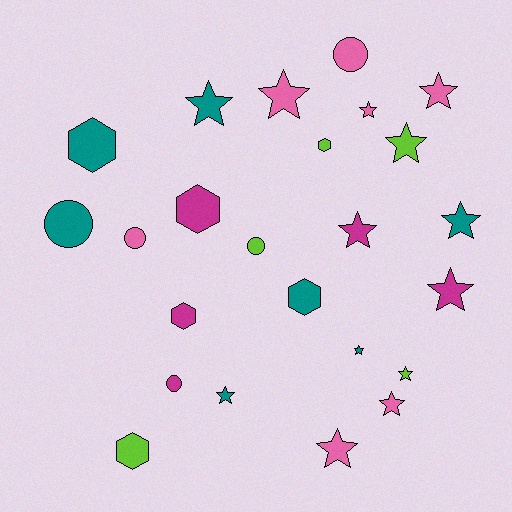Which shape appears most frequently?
Star, with 13 objects.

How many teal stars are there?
There are 4 teal stars.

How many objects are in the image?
There are 24 objects.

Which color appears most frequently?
Teal, with 7 objects.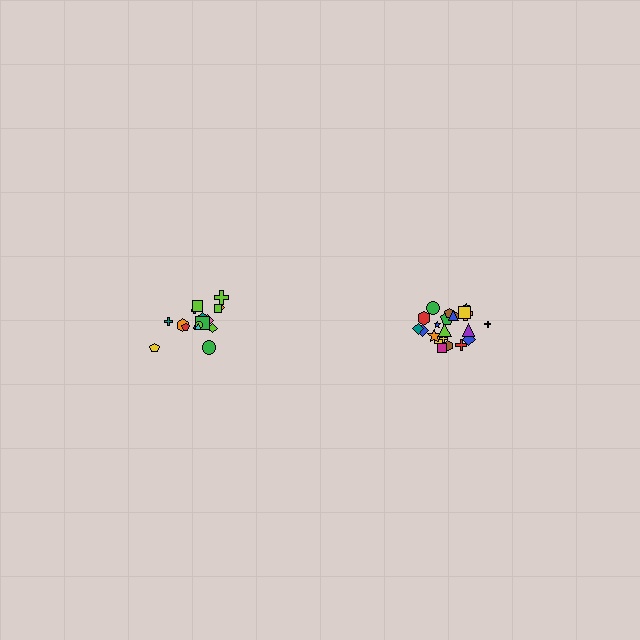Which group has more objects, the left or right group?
The right group.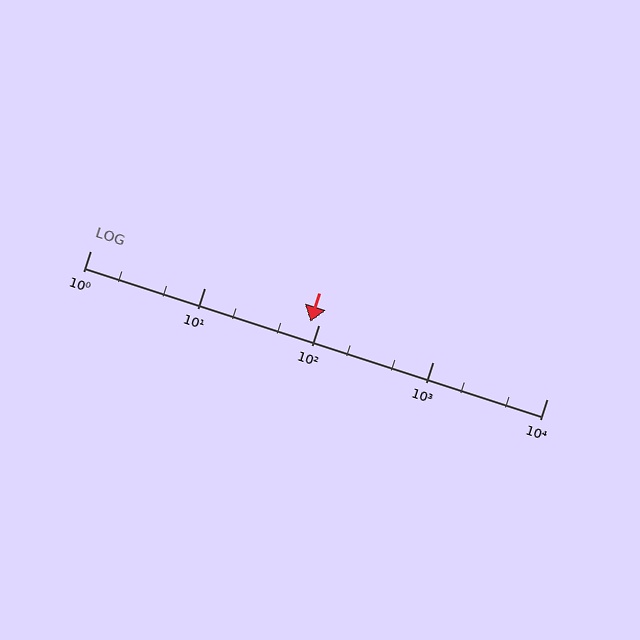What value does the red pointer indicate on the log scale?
The pointer indicates approximately 85.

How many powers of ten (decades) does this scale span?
The scale spans 4 decades, from 1 to 10000.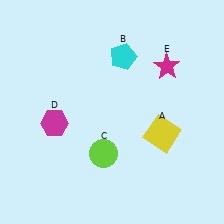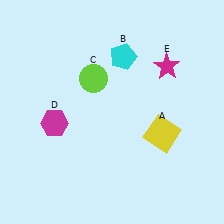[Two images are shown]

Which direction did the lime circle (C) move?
The lime circle (C) moved up.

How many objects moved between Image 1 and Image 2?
1 object moved between the two images.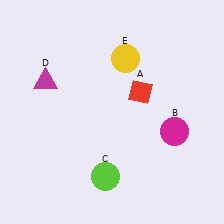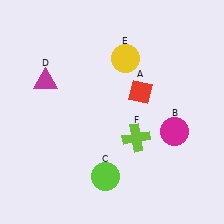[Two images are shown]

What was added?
A lime cross (F) was added in Image 2.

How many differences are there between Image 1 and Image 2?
There is 1 difference between the two images.